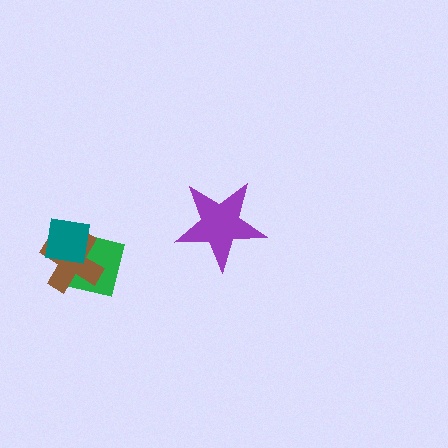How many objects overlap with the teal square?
2 objects overlap with the teal square.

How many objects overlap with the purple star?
0 objects overlap with the purple star.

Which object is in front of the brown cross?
The teal square is in front of the brown cross.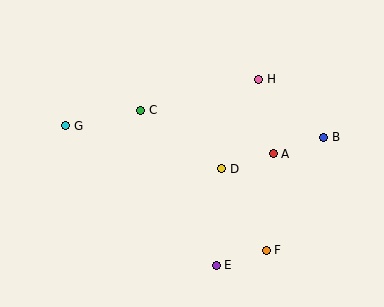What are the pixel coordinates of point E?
Point E is at (216, 265).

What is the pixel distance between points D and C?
The distance between D and C is 100 pixels.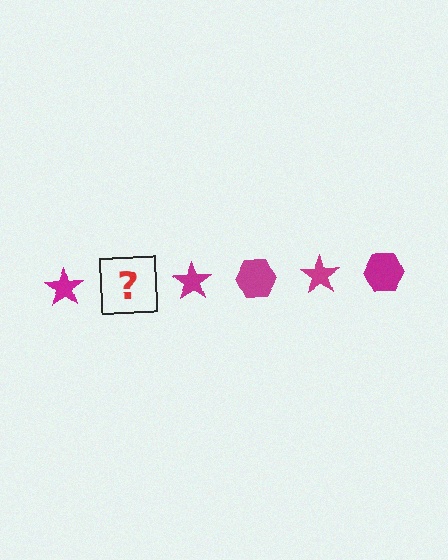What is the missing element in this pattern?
The missing element is a magenta hexagon.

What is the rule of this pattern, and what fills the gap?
The rule is that the pattern cycles through star, hexagon shapes in magenta. The gap should be filled with a magenta hexagon.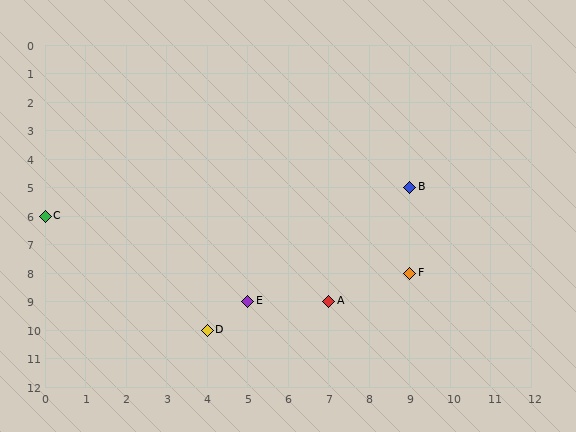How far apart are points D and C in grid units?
Points D and C are 4 columns and 4 rows apart (about 5.7 grid units diagonally).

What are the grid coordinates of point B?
Point B is at grid coordinates (9, 5).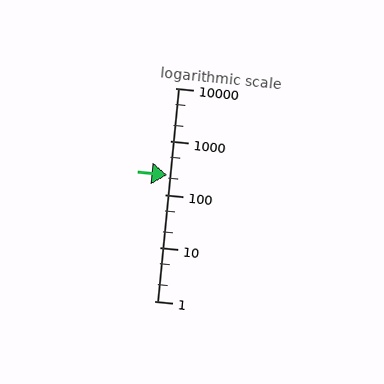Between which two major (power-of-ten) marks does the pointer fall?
The pointer is between 100 and 1000.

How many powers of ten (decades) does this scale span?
The scale spans 4 decades, from 1 to 10000.